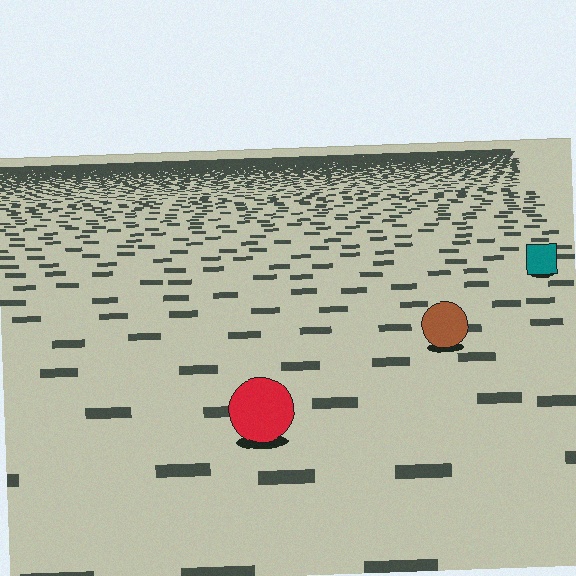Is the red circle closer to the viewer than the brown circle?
Yes. The red circle is closer — you can tell from the texture gradient: the ground texture is coarser near it.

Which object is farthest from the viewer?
The teal square is farthest from the viewer. It appears smaller and the ground texture around it is denser.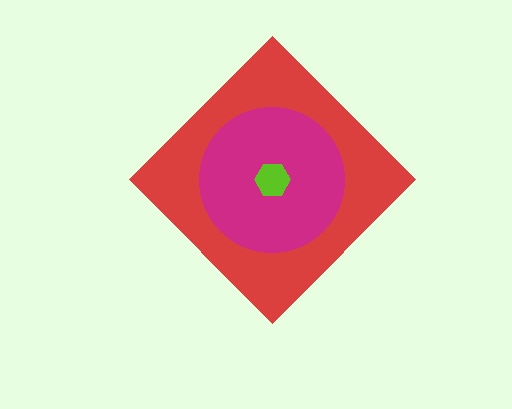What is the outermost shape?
The red diamond.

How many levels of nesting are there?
3.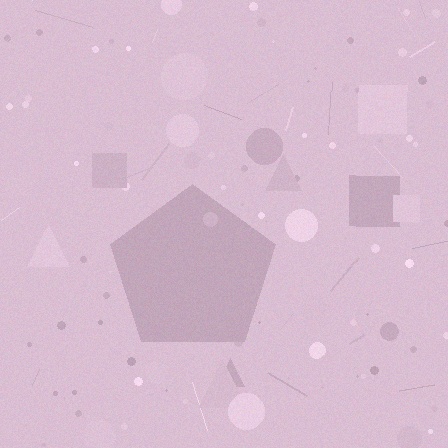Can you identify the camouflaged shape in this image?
The camouflaged shape is a pentagon.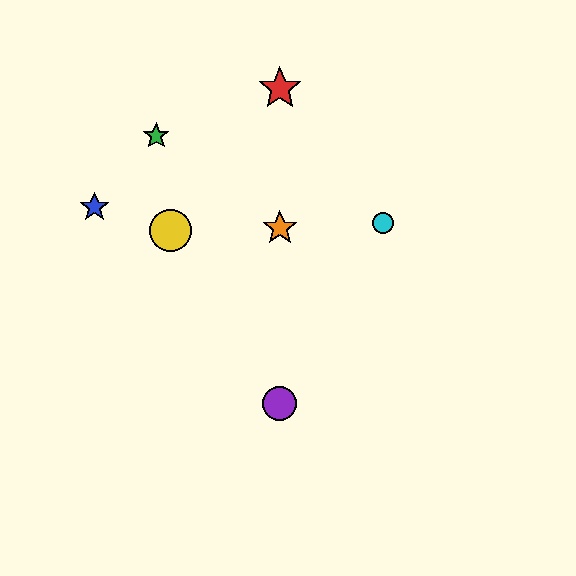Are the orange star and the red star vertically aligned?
Yes, both are at x≈280.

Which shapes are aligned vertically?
The red star, the purple circle, the orange star are aligned vertically.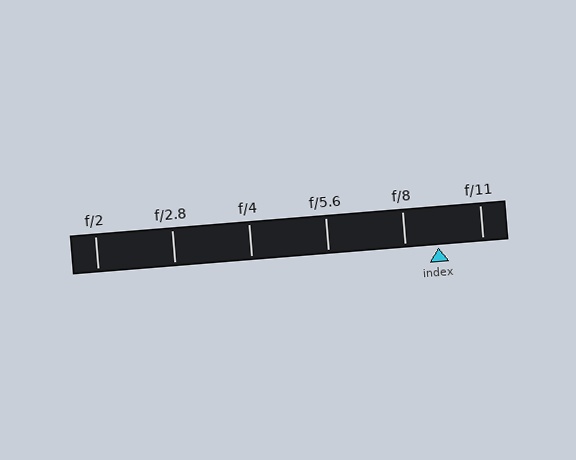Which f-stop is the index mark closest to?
The index mark is closest to f/8.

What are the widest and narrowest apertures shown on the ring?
The widest aperture shown is f/2 and the narrowest is f/11.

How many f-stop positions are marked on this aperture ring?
There are 6 f-stop positions marked.